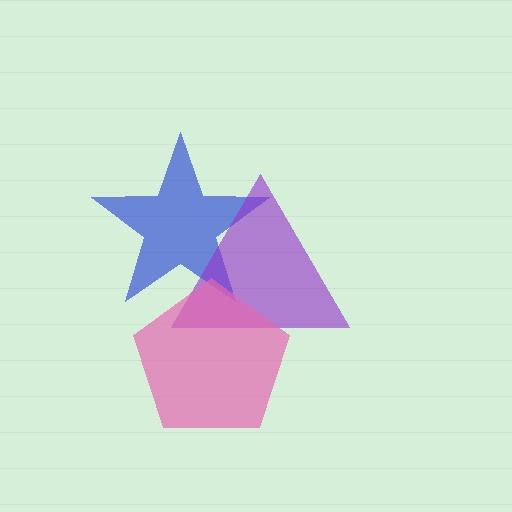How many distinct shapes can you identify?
There are 3 distinct shapes: a blue star, a purple triangle, a pink pentagon.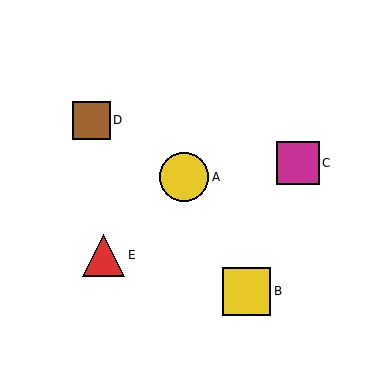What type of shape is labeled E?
Shape E is a red triangle.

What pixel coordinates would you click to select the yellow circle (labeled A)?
Click at (184, 177) to select the yellow circle A.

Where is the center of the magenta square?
The center of the magenta square is at (298, 163).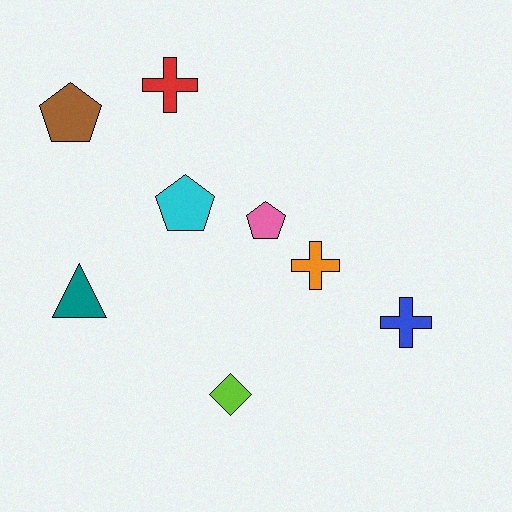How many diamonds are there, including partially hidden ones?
There is 1 diamond.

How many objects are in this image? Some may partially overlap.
There are 8 objects.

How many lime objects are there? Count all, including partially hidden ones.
There is 1 lime object.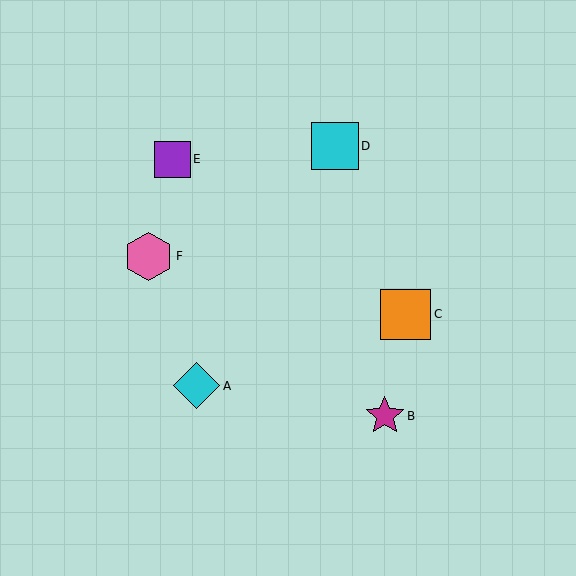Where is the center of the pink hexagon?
The center of the pink hexagon is at (149, 256).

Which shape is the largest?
The orange square (labeled C) is the largest.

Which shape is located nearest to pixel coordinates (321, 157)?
The cyan square (labeled D) at (335, 146) is nearest to that location.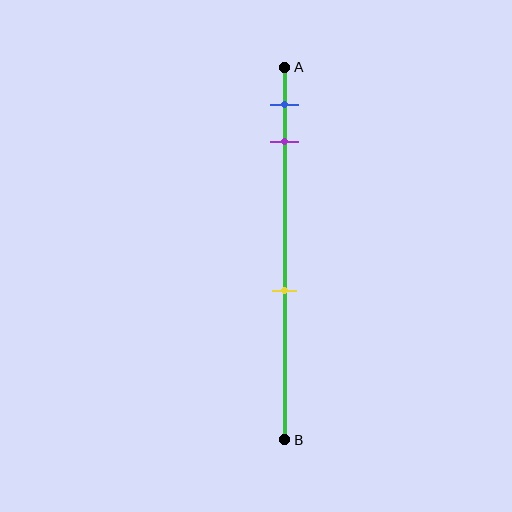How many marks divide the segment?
There are 3 marks dividing the segment.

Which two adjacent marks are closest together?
The blue and purple marks are the closest adjacent pair.